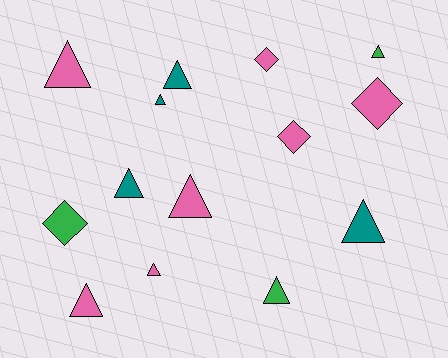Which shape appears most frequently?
Triangle, with 10 objects.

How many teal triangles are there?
There are 4 teal triangles.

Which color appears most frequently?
Pink, with 7 objects.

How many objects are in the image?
There are 14 objects.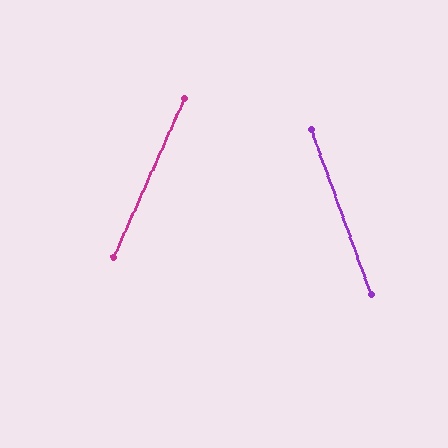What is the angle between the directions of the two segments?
Approximately 44 degrees.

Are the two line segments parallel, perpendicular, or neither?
Neither parallel nor perpendicular — they differ by about 44°.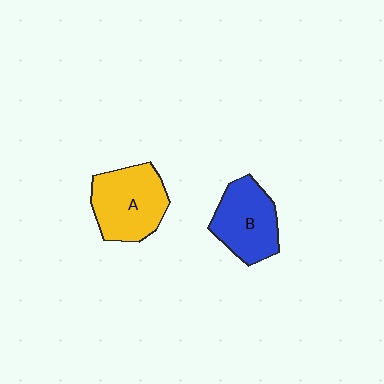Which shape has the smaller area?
Shape B (blue).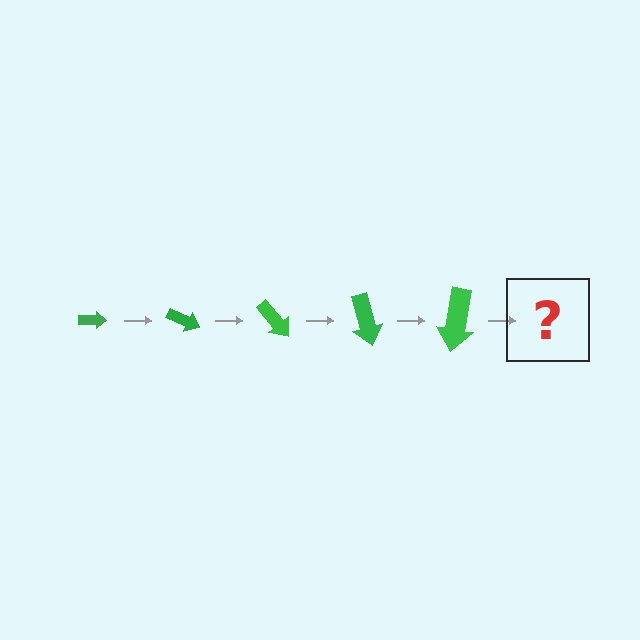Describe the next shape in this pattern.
It should be an arrow, larger than the previous one and rotated 125 degrees from the start.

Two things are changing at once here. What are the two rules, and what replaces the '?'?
The two rules are that the arrow grows larger each step and it rotates 25 degrees each step. The '?' should be an arrow, larger than the previous one and rotated 125 degrees from the start.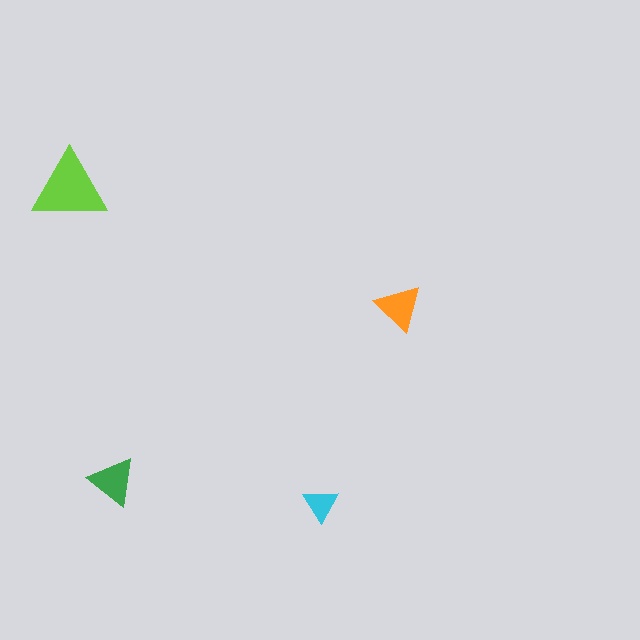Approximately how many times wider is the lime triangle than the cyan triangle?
About 2 times wider.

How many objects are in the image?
There are 4 objects in the image.